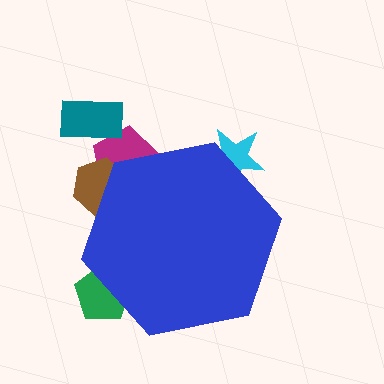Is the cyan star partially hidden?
Yes, the cyan star is partially hidden behind the blue hexagon.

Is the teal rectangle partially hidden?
No, the teal rectangle is fully visible.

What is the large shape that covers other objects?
A blue hexagon.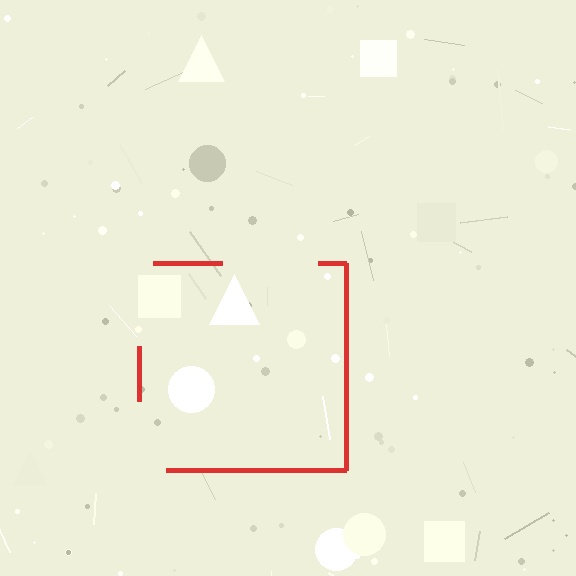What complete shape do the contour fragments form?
The contour fragments form a square.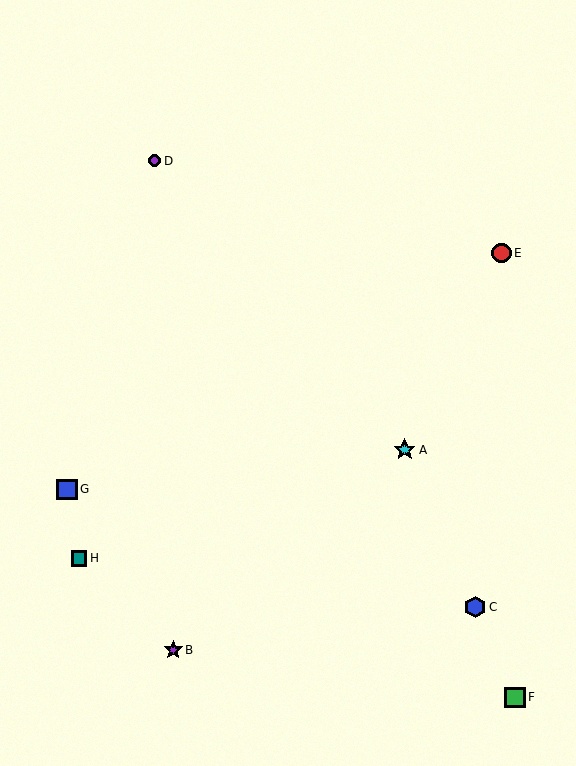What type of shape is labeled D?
Shape D is a purple circle.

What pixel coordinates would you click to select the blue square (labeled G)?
Click at (67, 489) to select the blue square G.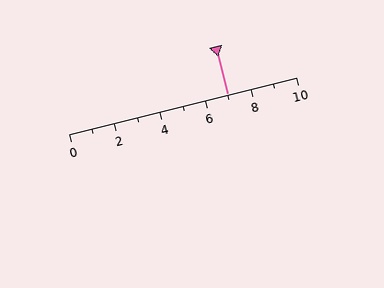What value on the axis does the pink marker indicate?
The marker indicates approximately 7.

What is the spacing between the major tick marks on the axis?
The major ticks are spaced 2 apart.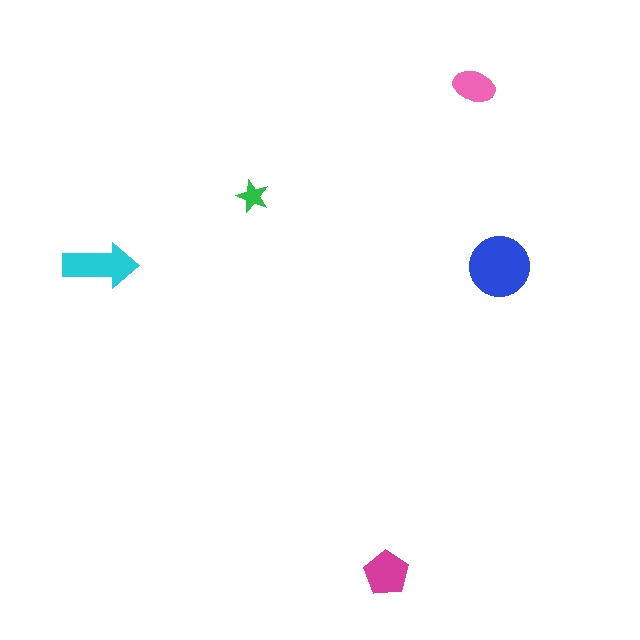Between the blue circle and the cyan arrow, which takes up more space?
The blue circle.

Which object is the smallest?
The green star.